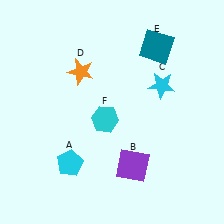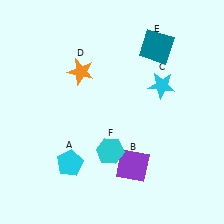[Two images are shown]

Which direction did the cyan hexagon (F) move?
The cyan hexagon (F) moved down.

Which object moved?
The cyan hexagon (F) moved down.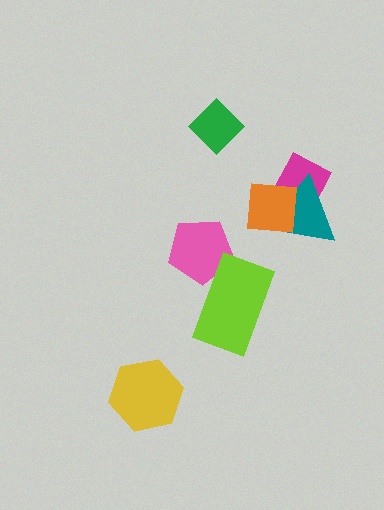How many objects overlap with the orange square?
2 objects overlap with the orange square.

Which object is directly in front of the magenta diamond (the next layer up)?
The teal triangle is directly in front of the magenta diamond.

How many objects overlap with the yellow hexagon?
0 objects overlap with the yellow hexagon.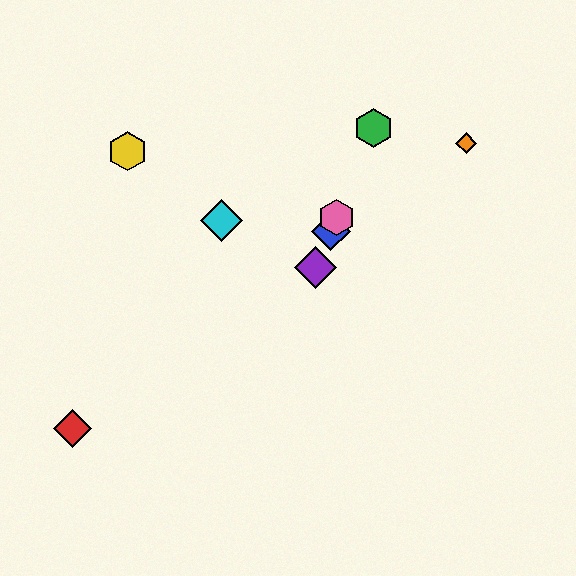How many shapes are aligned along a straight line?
4 shapes (the blue diamond, the green hexagon, the purple diamond, the pink hexagon) are aligned along a straight line.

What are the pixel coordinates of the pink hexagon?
The pink hexagon is at (336, 217).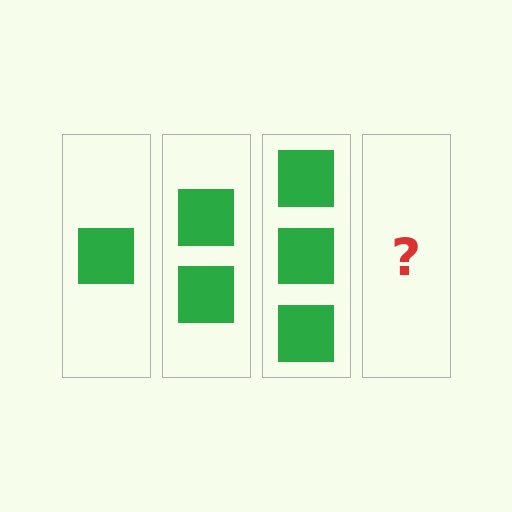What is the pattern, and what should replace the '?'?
The pattern is that each step adds one more square. The '?' should be 4 squares.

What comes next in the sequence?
The next element should be 4 squares.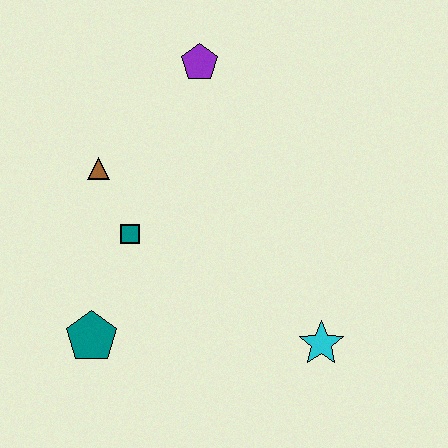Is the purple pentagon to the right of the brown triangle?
Yes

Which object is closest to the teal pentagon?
The teal square is closest to the teal pentagon.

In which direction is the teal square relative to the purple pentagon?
The teal square is below the purple pentagon.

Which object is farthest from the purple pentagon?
The cyan star is farthest from the purple pentagon.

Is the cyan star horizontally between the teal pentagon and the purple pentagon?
No